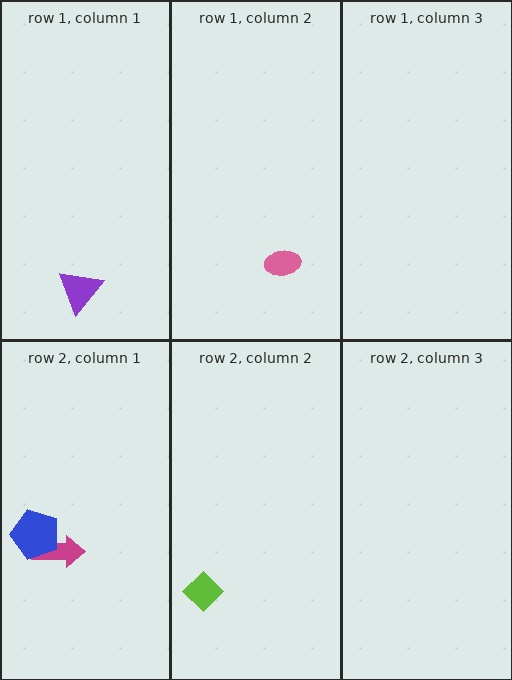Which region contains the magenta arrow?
The row 2, column 1 region.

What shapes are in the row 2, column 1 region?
The magenta arrow, the blue pentagon.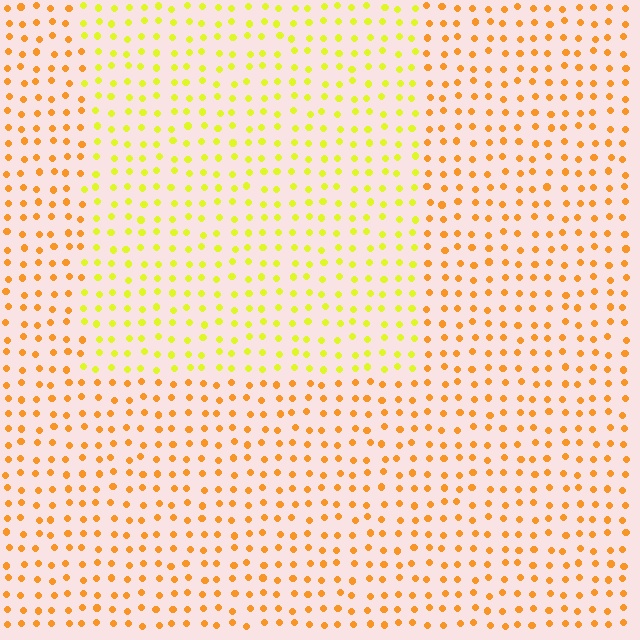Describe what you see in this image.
The image is filled with small orange elements in a uniform arrangement. A rectangle-shaped region is visible where the elements are tinted to a slightly different hue, forming a subtle color boundary.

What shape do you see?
I see a rectangle.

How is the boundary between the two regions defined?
The boundary is defined purely by a slight shift in hue (about 35 degrees). Spacing, size, and orientation are identical on both sides.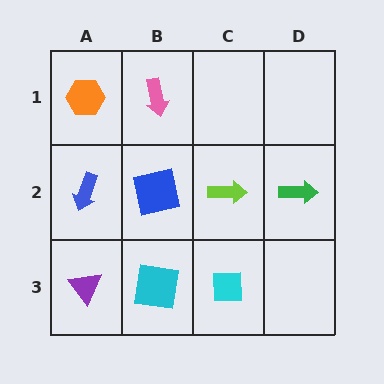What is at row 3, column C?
A cyan square.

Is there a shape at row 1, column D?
No, that cell is empty.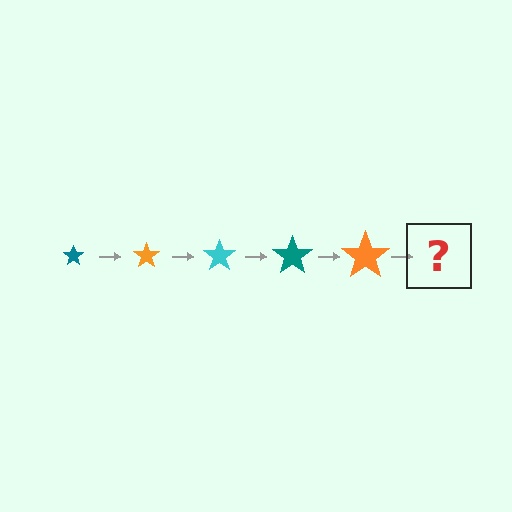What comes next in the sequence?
The next element should be a cyan star, larger than the previous one.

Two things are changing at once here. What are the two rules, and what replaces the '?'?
The two rules are that the star grows larger each step and the color cycles through teal, orange, and cyan. The '?' should be a cyan star, larger than the previous one.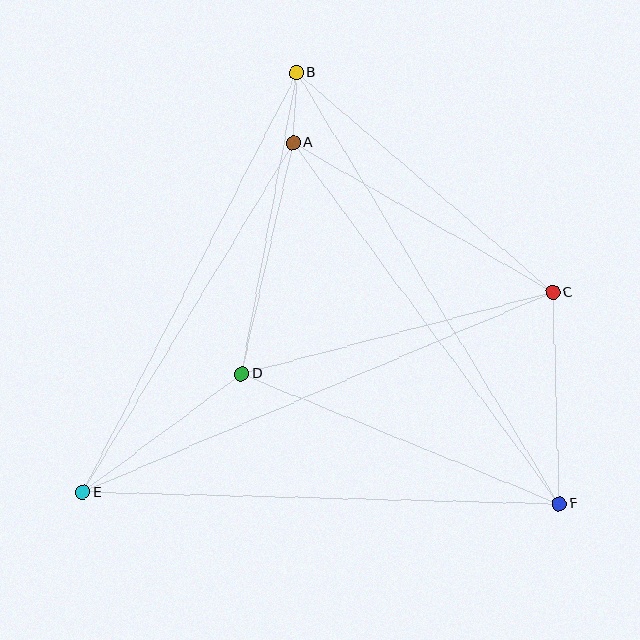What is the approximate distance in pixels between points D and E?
The distance between D and E is approximately 198 pixels.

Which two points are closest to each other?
Points A and B are closest to each other.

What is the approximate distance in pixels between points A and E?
The distance between A and E is approximately 407 pixels.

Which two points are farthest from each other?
Points C and E are farthest from each other.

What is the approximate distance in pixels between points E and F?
The distance between E and F is approximately 476 pixels.